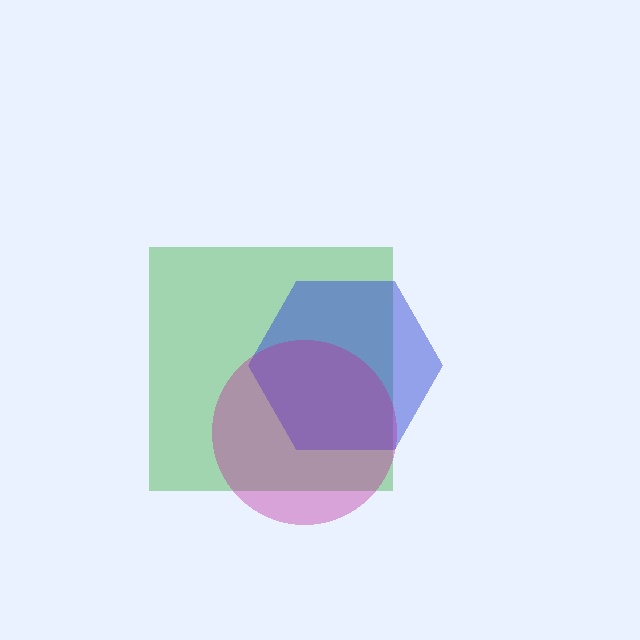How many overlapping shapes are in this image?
There are 3 overlapping shapes in the image.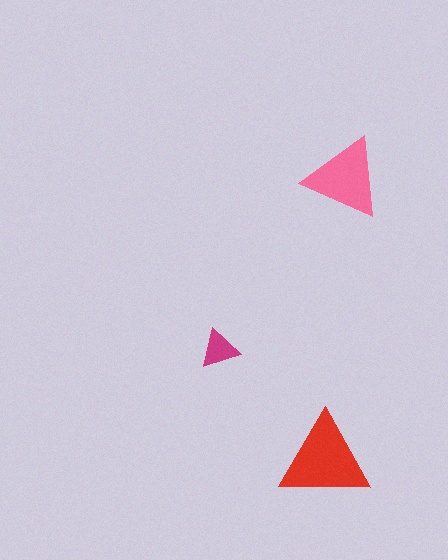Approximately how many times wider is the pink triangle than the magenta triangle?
About 2 times wider.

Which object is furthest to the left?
The magenta triangle is leftmost.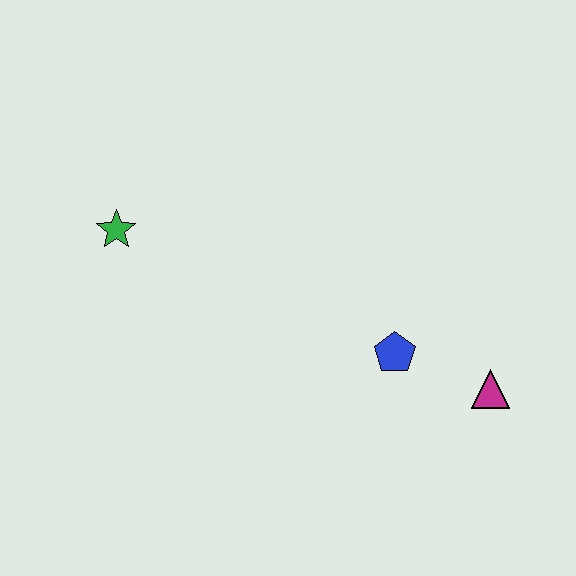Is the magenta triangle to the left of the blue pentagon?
No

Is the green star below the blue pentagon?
No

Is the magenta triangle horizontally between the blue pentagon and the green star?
No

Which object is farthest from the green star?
The magenta triangle is farthest from the green star.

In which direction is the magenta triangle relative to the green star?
The magenta triangle is to the right of the green star.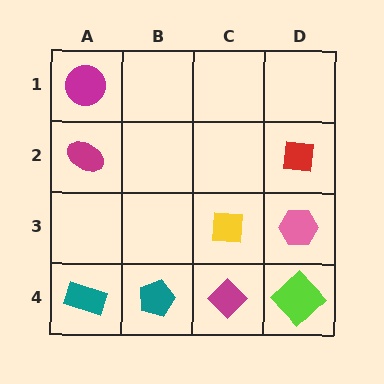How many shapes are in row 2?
2 shapes.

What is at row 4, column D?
A lime diamond.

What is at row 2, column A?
A magenta ellipse.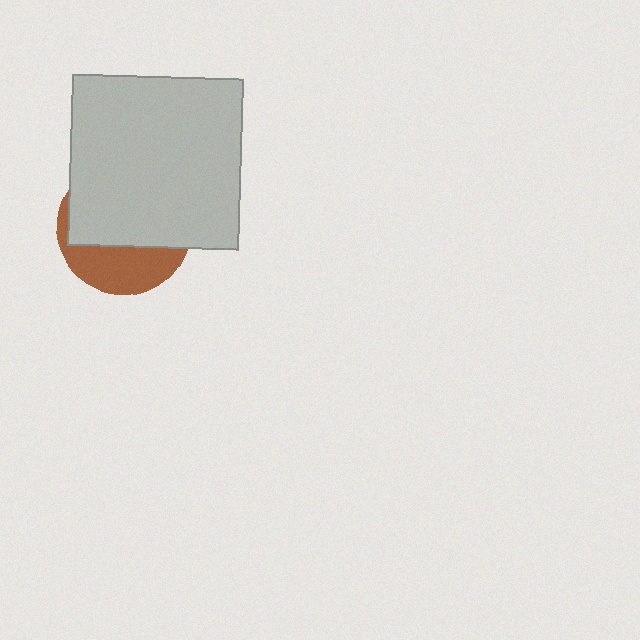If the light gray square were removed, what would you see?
You would see the complete brown circle.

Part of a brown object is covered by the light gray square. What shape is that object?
It is a circle.